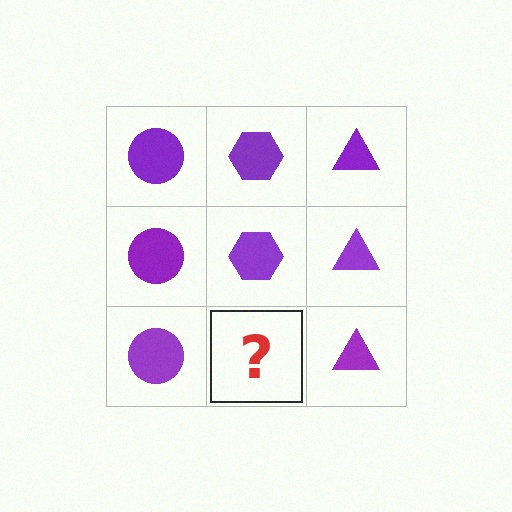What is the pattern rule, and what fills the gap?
The rule is that each column has a consistent shape. The gap should be filled with a purple hexagon.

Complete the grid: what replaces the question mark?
The question mark should be replaced with a purple hexagon.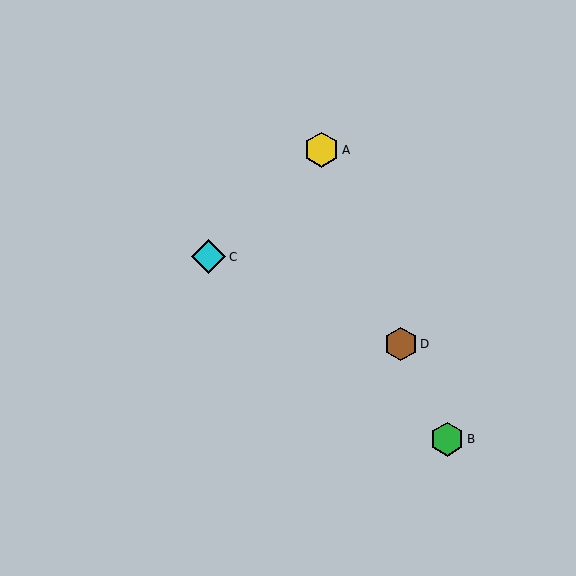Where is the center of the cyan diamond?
The center of the cyan diamond is at (209, 257).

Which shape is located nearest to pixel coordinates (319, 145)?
The yellow hexagon (labeled A) at (322, 150) is nearest to that location.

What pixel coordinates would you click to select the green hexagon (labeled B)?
Click at (447, 439) to select the green hexagon B.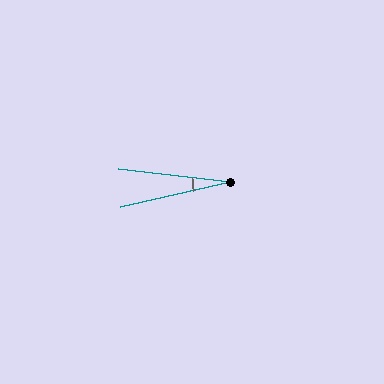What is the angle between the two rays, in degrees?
Approximately 19 degrees.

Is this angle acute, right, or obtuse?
It is acute.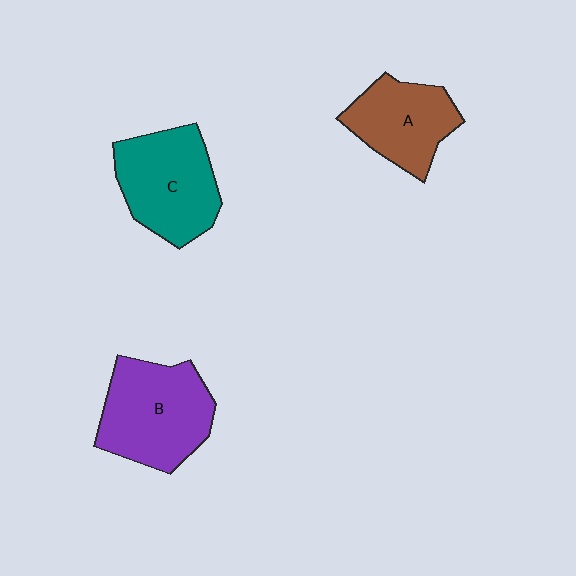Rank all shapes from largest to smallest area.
From largest to smallest: B (purple), C (teal), A (brown).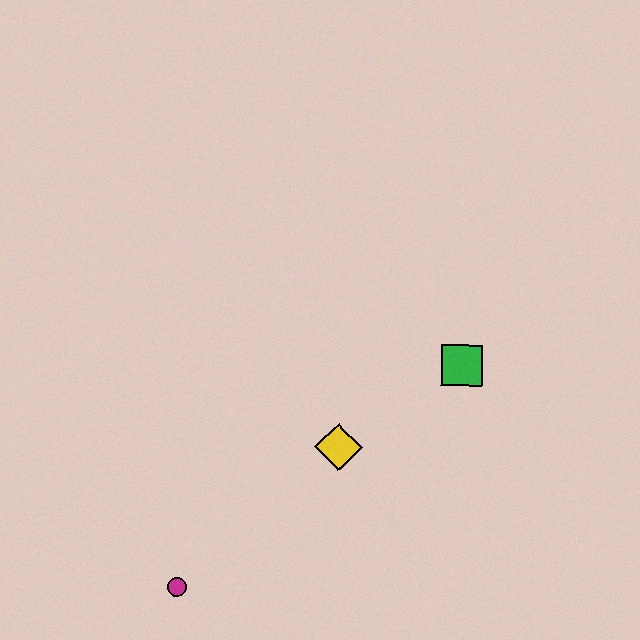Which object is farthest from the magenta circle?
The green square is farthest from the magenta circle.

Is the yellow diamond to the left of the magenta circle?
No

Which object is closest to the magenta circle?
The yellow diamond is closest to the magenta circle.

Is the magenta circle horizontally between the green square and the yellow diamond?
No